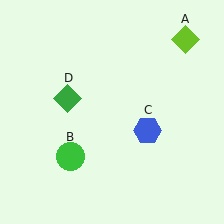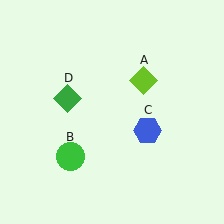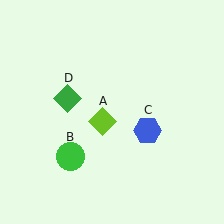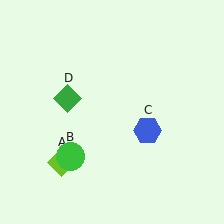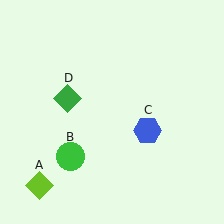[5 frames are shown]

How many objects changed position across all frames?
1 object changed position: lime diamond (object A).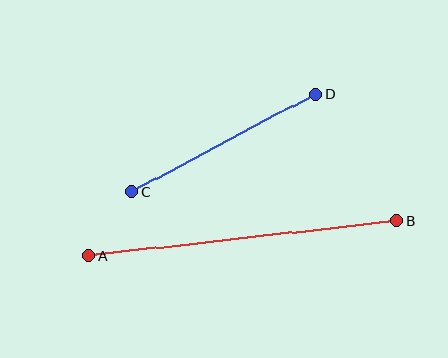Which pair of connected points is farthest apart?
Points A and B are farthest apart.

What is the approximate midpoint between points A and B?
The midpoint is at approximately (243, 238) pixels.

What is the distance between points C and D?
The distance is approximately 208 pixels.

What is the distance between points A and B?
The distance is approximately 310 pixels.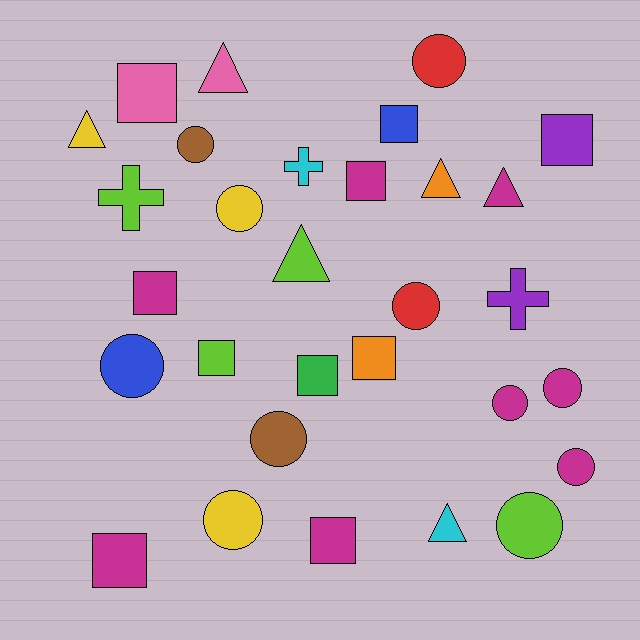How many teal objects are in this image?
There are no teal objects.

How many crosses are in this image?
There are 3 crosses.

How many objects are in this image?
There are 30 objects.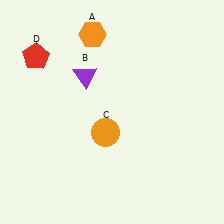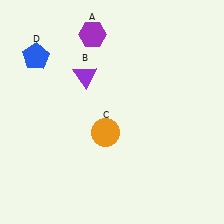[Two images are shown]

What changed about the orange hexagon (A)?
In Image 1, A is orange. In Image 2, it changed to purple.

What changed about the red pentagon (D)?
In Image 1, D is red. In Image 2, it changed to blue.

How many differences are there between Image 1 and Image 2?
There are 2 differences between the two images.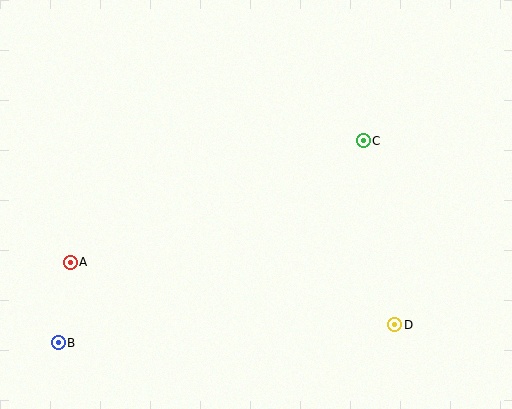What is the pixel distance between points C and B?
The distance between C and B is 366 pixels.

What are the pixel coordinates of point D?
Point D is at (395, 325).